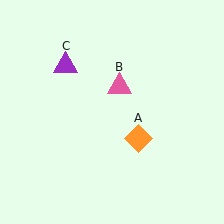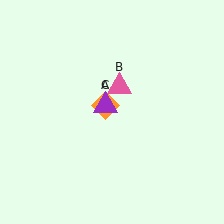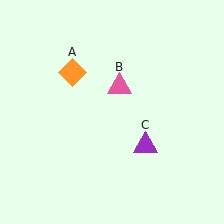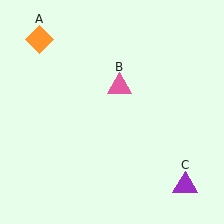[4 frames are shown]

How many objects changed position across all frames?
2 objects changed position: orange diamond (object A), purple triangle (object C).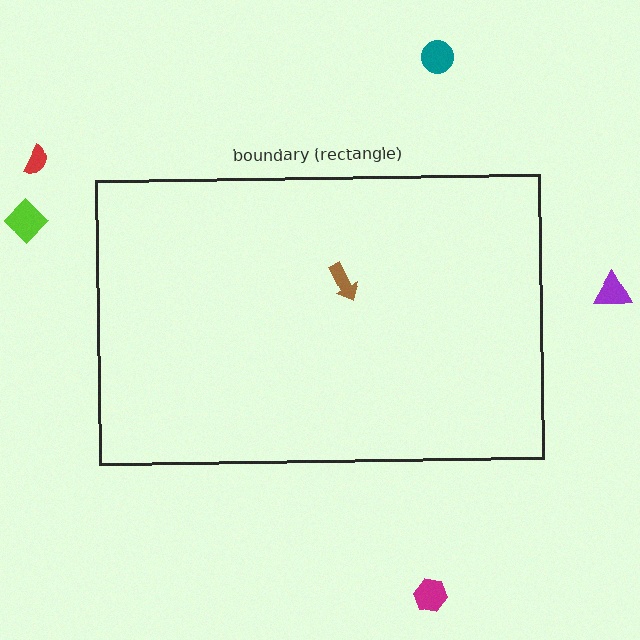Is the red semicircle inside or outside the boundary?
Outside.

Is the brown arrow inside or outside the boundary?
Inside.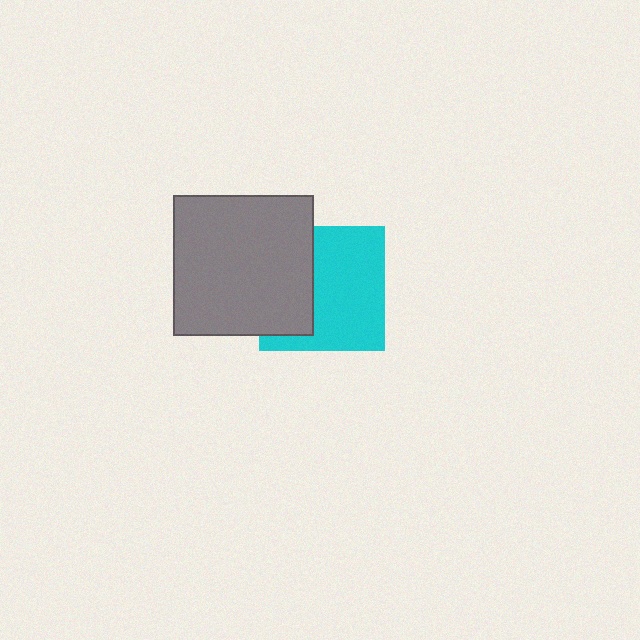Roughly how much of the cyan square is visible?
About half of it is visible (roughly 63%).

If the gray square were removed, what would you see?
You would see the complete cyan square.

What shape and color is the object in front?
The object in front is a gray square.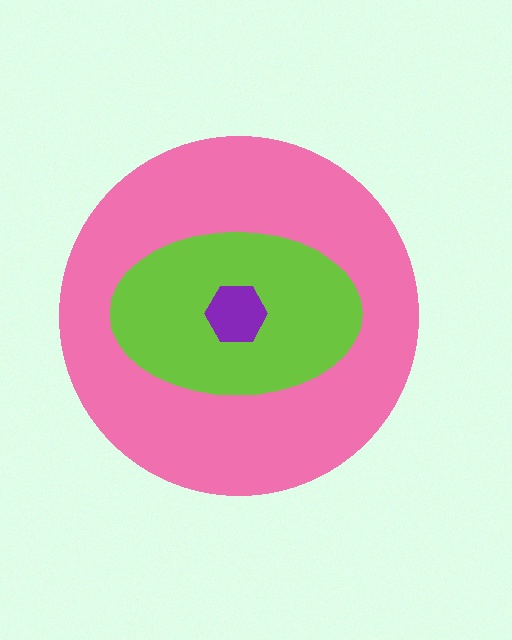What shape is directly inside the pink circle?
The lime ellipse.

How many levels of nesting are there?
3.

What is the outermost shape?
The pink circle.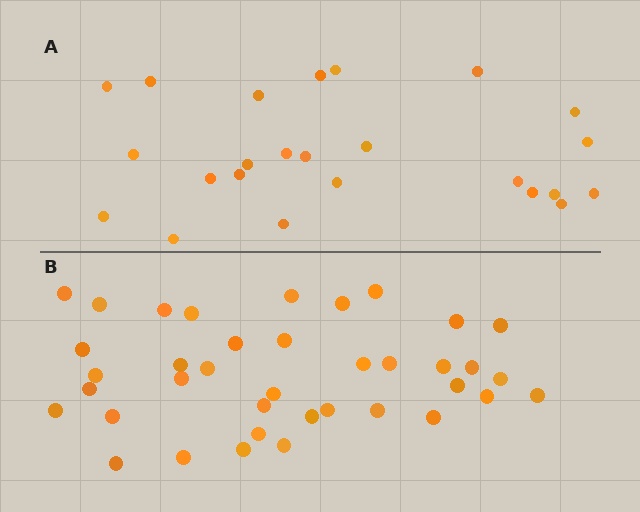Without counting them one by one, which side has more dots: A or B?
Region B (the bottom region) has more dots.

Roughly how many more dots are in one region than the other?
Region B has approximately 15 more dots than region A.